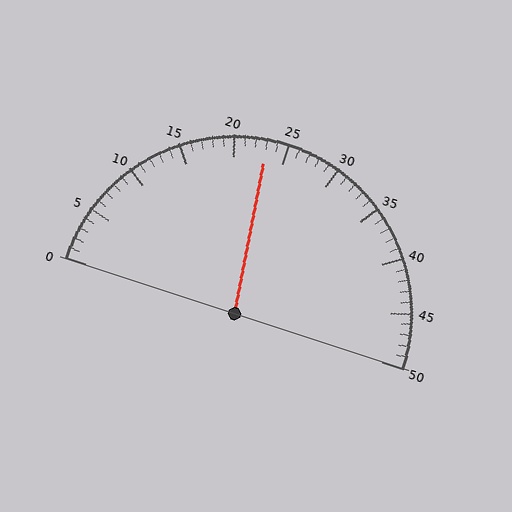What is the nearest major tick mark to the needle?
The nearest major tick mark is 25.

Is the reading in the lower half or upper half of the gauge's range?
The reading is in the lower half of the range (0 to 50).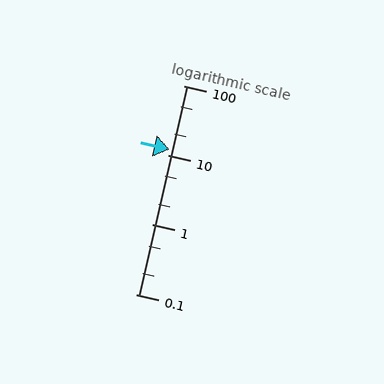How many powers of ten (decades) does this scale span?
The scale spans 3 decades, from 0.1 to 100.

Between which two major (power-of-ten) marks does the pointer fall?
The pointer is between 10 and 100.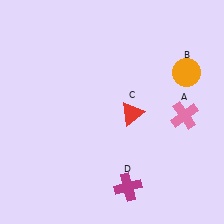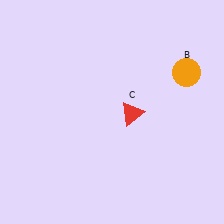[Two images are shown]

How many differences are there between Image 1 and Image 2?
There are 2 differences between the two images.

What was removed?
The magenta cross (D), the pink cross (A) were removed in Image 2.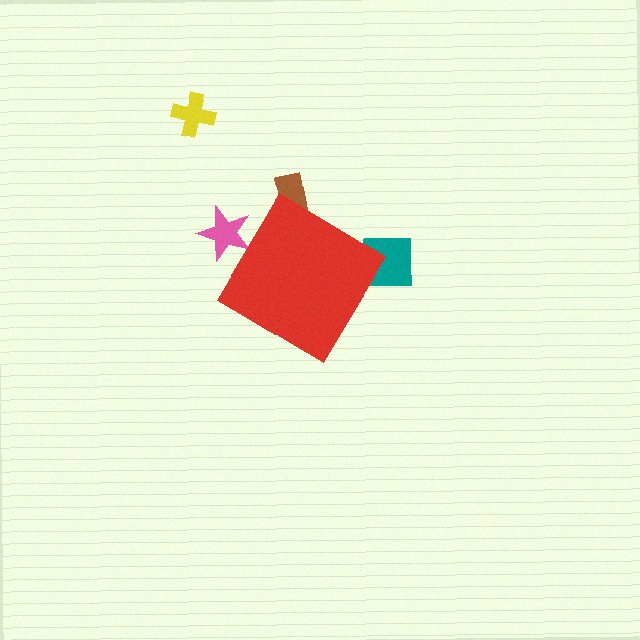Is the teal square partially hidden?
Yes, the teal square is partially hidden behind the red diamond.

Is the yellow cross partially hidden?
No, the yellow cross is fully visible.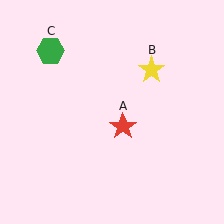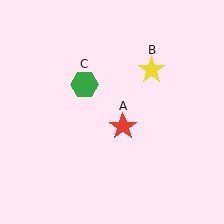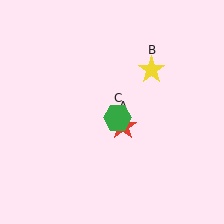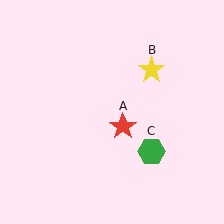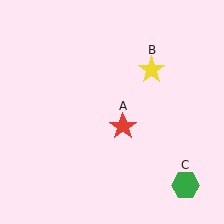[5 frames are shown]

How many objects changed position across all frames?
1 object changed position: green hexagon (object C).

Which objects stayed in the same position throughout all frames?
Red star (object A) and yellow star (object B) remained stationary.